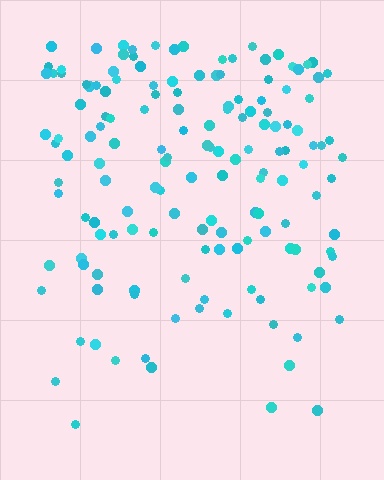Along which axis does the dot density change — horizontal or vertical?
Vertical.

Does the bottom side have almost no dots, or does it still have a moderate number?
Still a moderate number, just noticeably fewer than the top.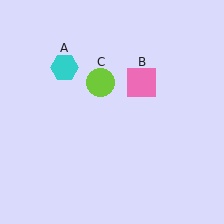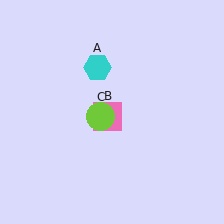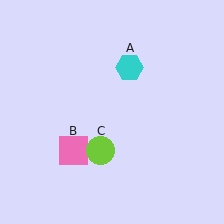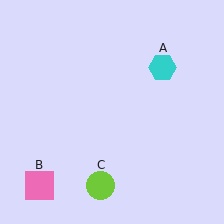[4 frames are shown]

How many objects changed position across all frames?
3 objects changed position: cyan hexagon (object A), pink square (object B), lime circle (object C).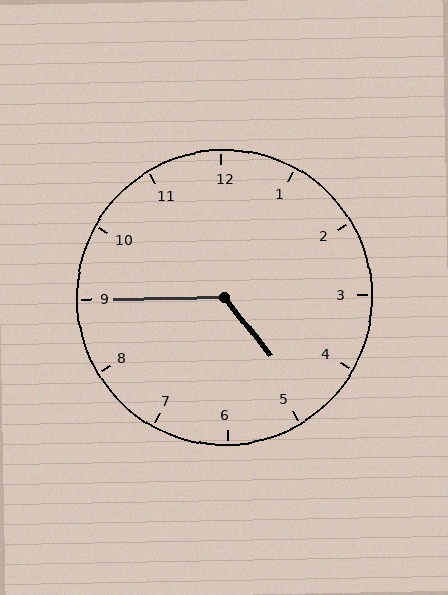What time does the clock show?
4:45.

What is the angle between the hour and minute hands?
Approximately 128 degrees.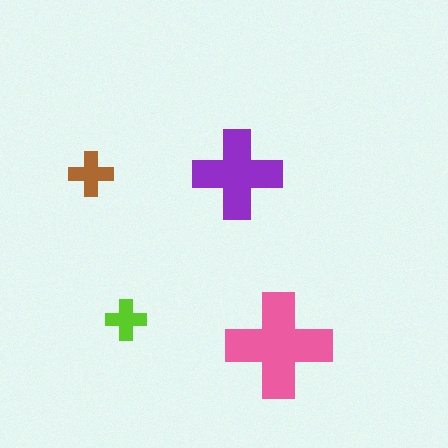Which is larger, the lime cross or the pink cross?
The pink one.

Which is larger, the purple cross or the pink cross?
The pink one.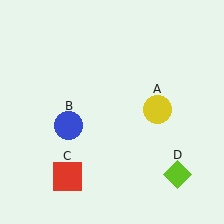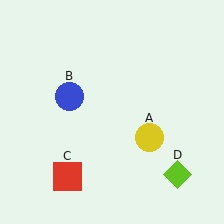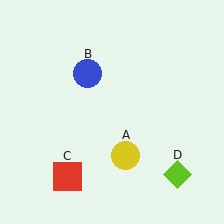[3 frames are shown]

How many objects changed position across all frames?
2 objects changed position: yellow circle (object A), blue circle (object B).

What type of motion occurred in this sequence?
The yellow circle (object A), blue circle (object B) rotated clockwise around the center of the scene.